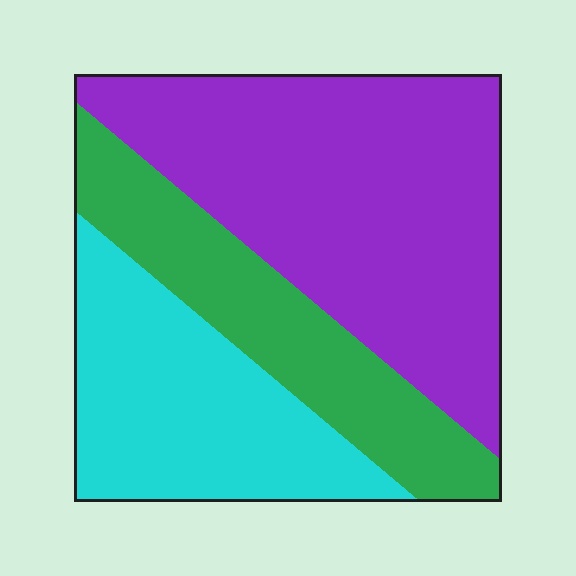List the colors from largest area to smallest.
From largest to smallest: purple, cyan, green.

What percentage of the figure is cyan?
Cyan takes up between a quarter and a half of the figure.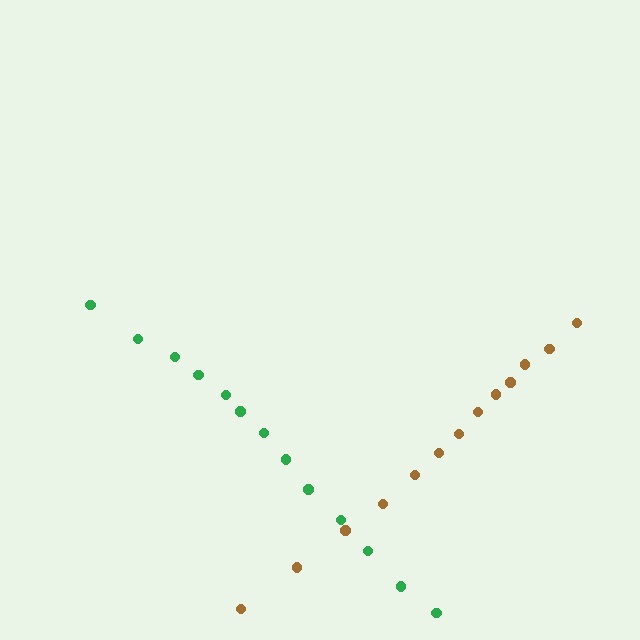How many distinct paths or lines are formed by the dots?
There are 2 distinct paths.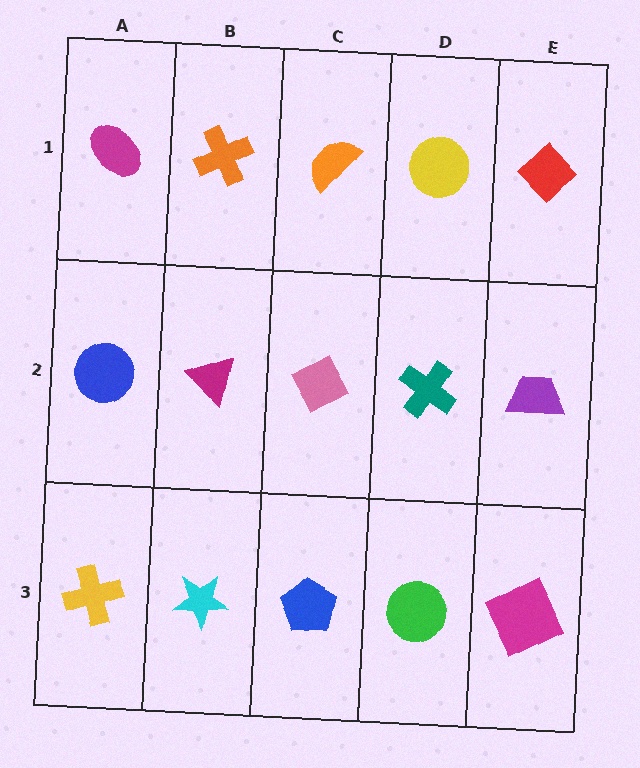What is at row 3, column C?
A blue pentagon.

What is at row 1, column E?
A red diamond.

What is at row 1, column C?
An orange semicircle.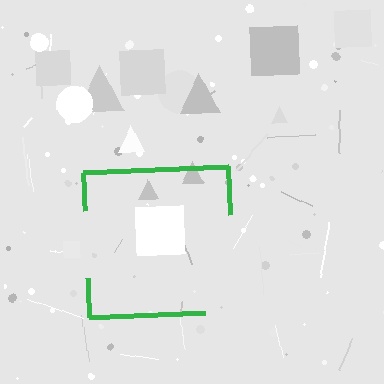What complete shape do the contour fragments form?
The contour fragments form a square.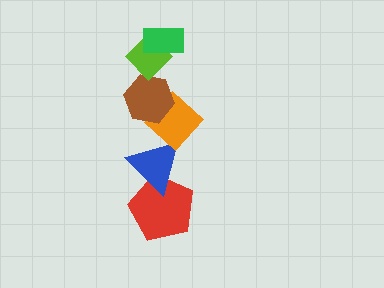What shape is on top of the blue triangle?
The orange diamond is on top of the blue triangle.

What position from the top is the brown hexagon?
The brown hexagon is 3rd from the top.